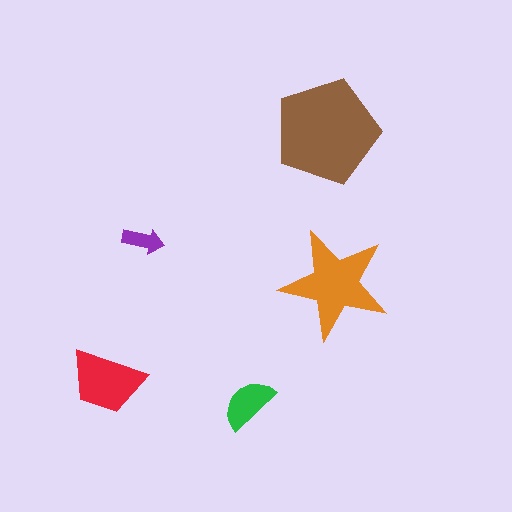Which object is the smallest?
The purple arrow.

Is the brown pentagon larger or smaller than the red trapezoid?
Larger.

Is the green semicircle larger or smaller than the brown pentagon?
Smaller.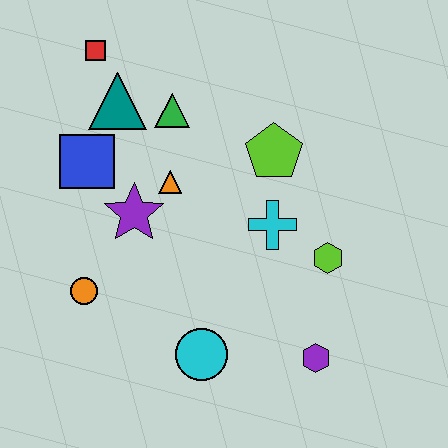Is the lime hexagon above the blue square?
No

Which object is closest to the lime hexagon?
The cyan cross is closest to the lime hexagon.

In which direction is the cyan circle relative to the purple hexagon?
The cyan circle is to the left of the purple hexagon.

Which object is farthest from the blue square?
The purple hexagon is farthest from the blue square.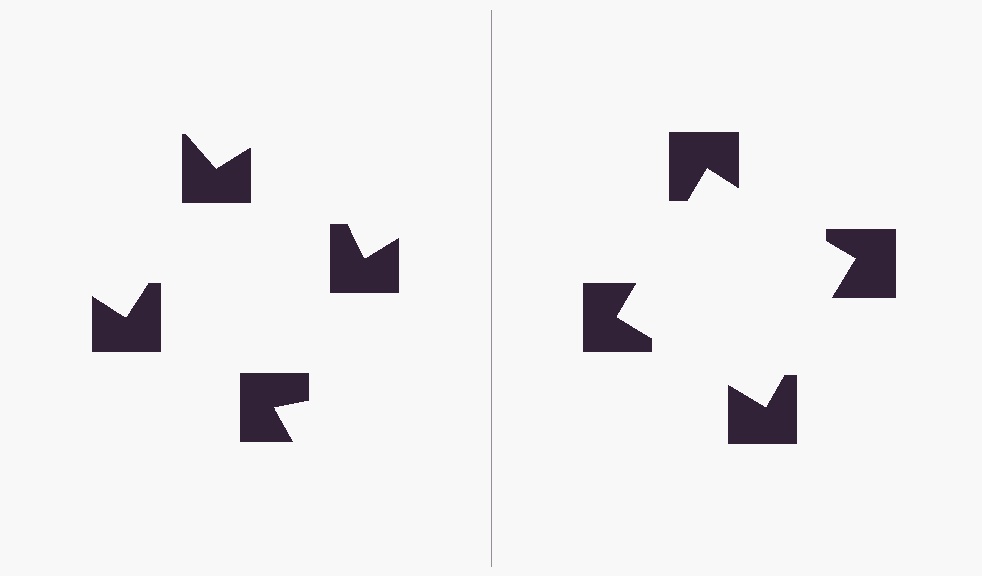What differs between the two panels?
The notched squares are positioned identically on both sides; only the wedge orientations differ. On the right they align to a square; on the left they are misaligned.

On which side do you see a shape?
An illusory square appears on the right side. On the left side the wedge cuts are rotated, so no coherent shape forms.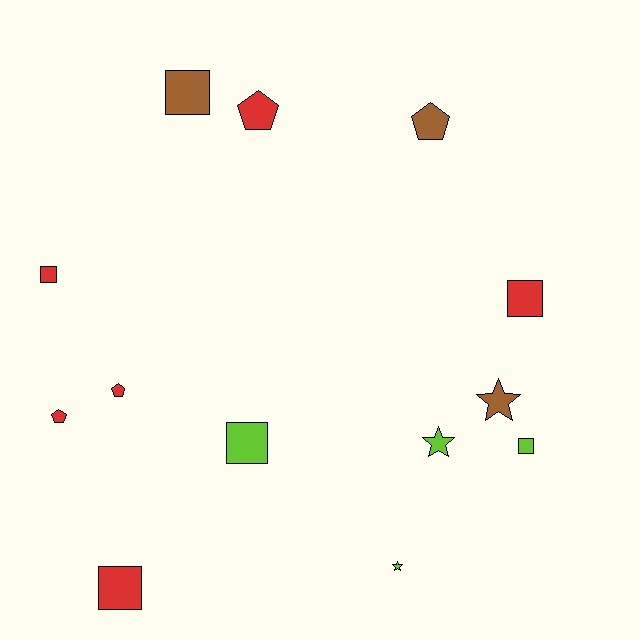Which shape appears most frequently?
Square, with 6 objects.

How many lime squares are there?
There are 2 lime squares.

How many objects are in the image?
There are 13 objects.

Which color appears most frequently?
Red, with 6 objects.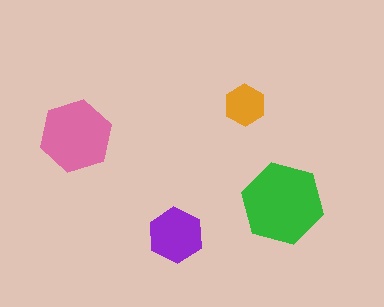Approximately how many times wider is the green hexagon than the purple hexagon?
About 1.5 times wider.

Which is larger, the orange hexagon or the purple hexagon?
The purple one.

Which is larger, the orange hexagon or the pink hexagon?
The pink one.